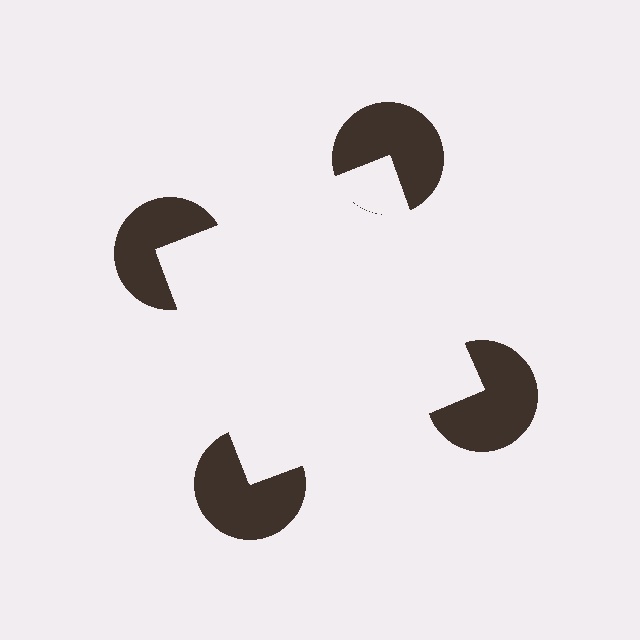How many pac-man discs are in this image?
There are 4 — one at each vertex of the illusory square.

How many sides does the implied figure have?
4 sides.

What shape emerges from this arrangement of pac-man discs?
An illusory square — its edges are inferred from the aligned wedge cuts in the pac-man discs, not physically drawn.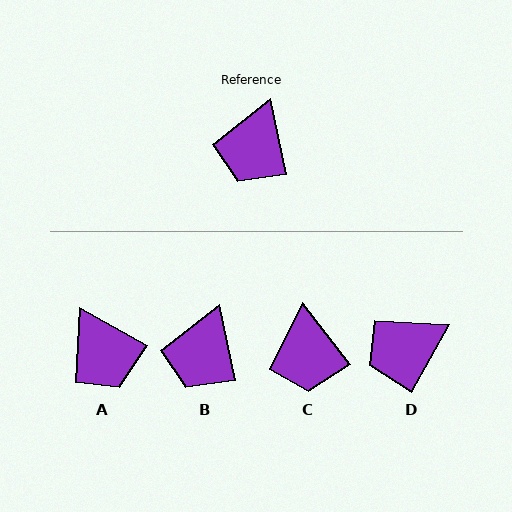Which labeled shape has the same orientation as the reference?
B.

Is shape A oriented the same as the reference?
No, it is off by about 49 degrees.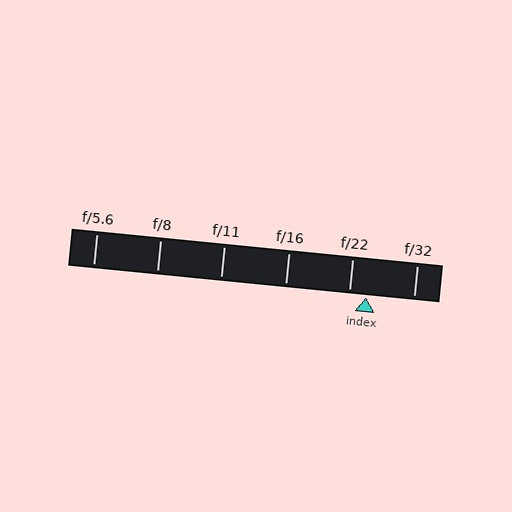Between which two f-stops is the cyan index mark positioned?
The index mark is between f/22 and f/32.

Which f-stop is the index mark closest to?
The index mark is closest to f/22.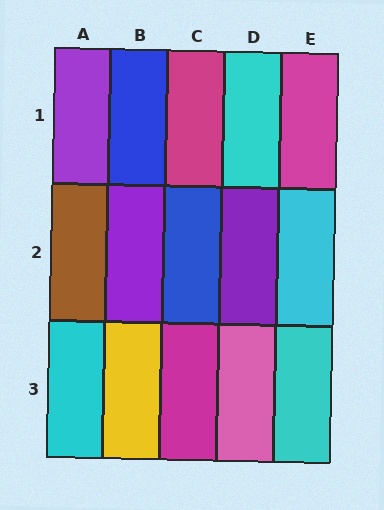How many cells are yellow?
1 cell is yellow.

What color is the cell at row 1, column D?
Cyan.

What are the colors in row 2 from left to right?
Brown, purple, blue, purple, cyan.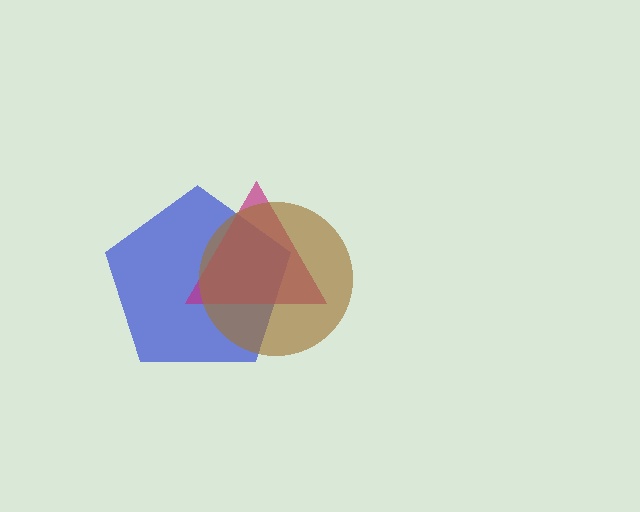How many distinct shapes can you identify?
There are 3 distinct shapes: a blue pentagon, a magenta triangle, a brown circle.